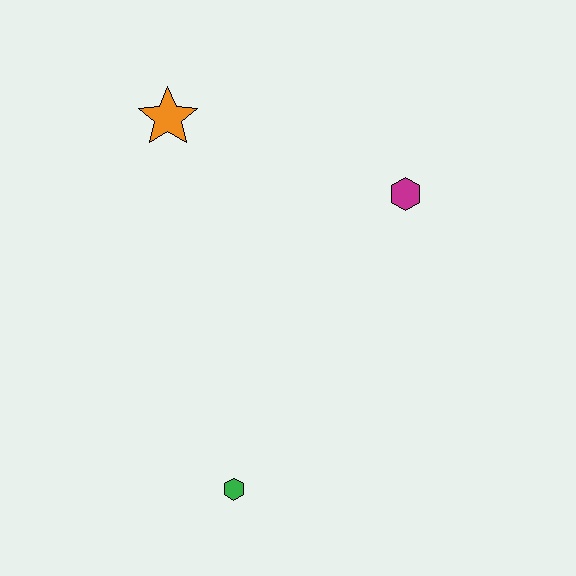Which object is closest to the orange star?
The magenta hexagon is closest to the orange star.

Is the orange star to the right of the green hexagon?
No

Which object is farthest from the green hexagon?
The orange star is farthest from the green hexagon.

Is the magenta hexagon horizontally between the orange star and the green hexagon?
No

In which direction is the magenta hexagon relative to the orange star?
The magenta hexagon is to the right of the orange star.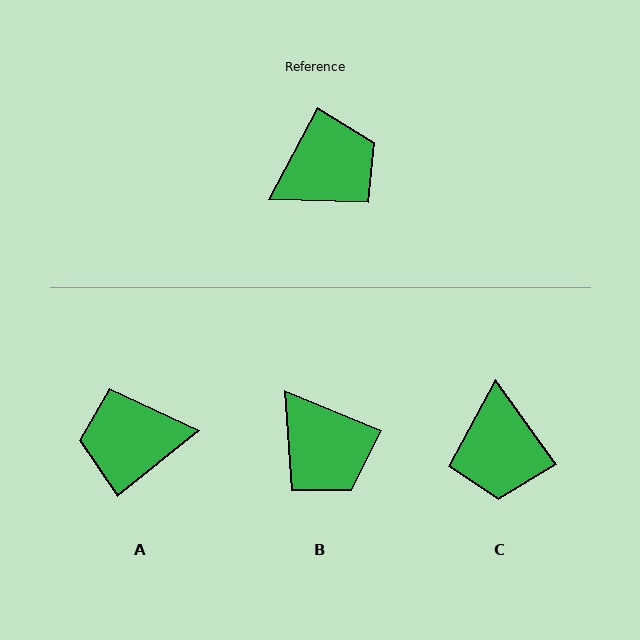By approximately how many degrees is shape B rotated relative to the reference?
Approximately 85 degrees clockwise.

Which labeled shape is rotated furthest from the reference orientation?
A, about 156 degrees away.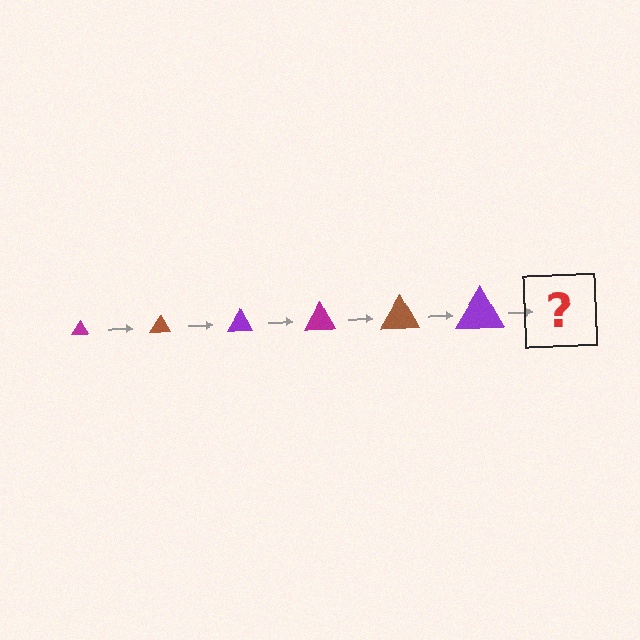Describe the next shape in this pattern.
It should be a magenta triangle, larger than the previous one.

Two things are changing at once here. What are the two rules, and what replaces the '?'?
The two rules are that the triangle grows larger each step and the color cycles through magenta, brown, and purple. The '?' should be a magenta triangle, larger than the previous one.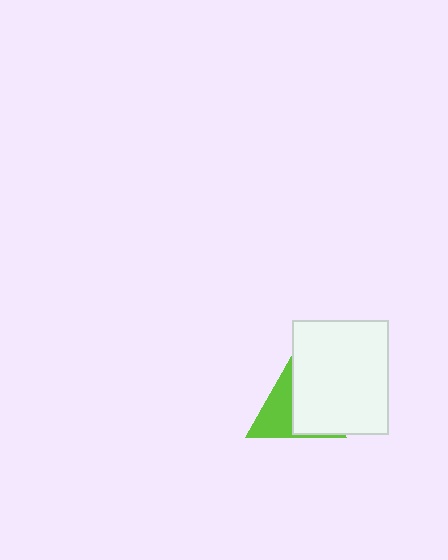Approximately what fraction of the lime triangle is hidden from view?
Roughly 56% of the lime triangle is hidden behind the white rectangle.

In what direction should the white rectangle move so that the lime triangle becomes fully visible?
The white rectangle should move right. That is the shortest direction to clear the overlap and leave the lime triangle fully visible.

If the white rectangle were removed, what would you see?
You would see the complete lime triangle.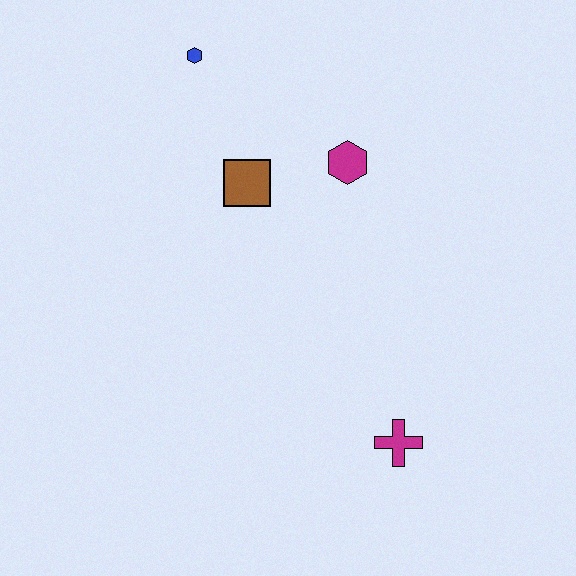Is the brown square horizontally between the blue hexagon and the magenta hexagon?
Yes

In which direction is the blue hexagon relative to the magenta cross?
The blue hexagon is above the magenta cross.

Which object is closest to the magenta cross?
The magenta hexagon is closest to the magenta cross.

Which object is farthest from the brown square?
The magenta cross is farthest from the brown square.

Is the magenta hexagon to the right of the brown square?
Yes